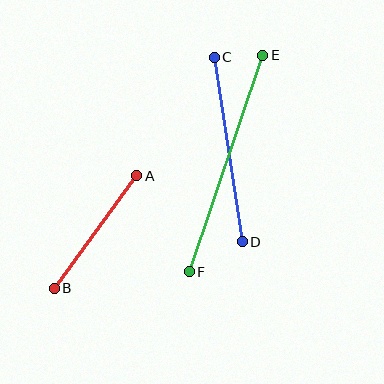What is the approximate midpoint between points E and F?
The midpoint is at approximately (226, 163) pixels.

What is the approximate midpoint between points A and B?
The midpoint is at approximately (96, 232) pixels.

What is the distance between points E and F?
The distance is approximately 229 pixels.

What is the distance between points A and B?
The distance is approximately 140 pixels.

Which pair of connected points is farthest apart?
Points E and F are farthest apart.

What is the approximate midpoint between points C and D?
The midpoint is at approximately (228, 150) pixels.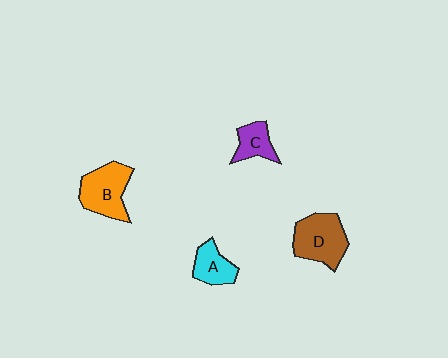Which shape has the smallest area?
Shape C (purple).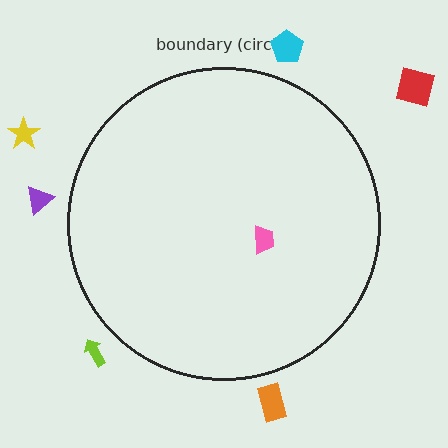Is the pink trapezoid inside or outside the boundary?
Inside.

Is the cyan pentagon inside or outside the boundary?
Outside.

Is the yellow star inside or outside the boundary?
Outside.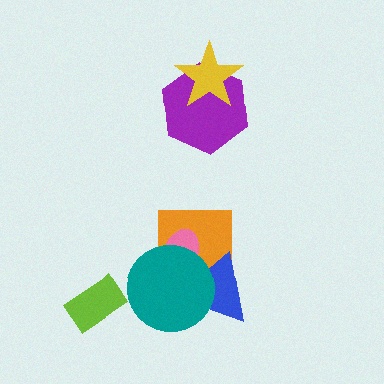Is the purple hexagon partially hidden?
Yes, it is partially covered by another shape.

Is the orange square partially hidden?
Yes, it is partially covered by another shape.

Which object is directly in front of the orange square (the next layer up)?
The pink ellipse is directly in front of the orange square.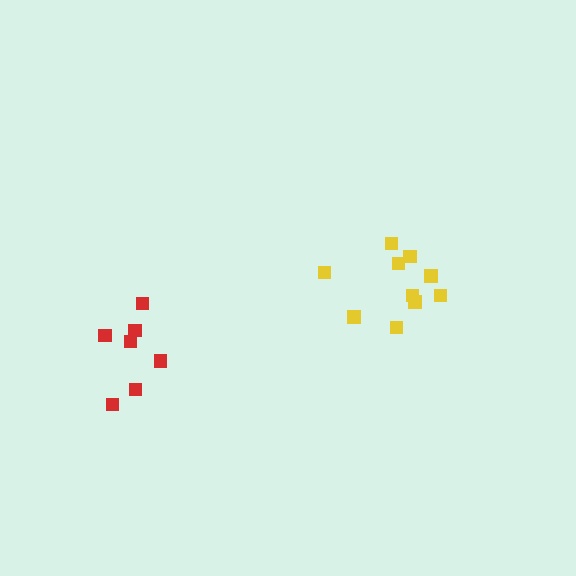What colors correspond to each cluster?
The clusters are colored: yellow, red.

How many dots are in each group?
Group 1: 10 dots, Group 2: 7 dots (17 total).